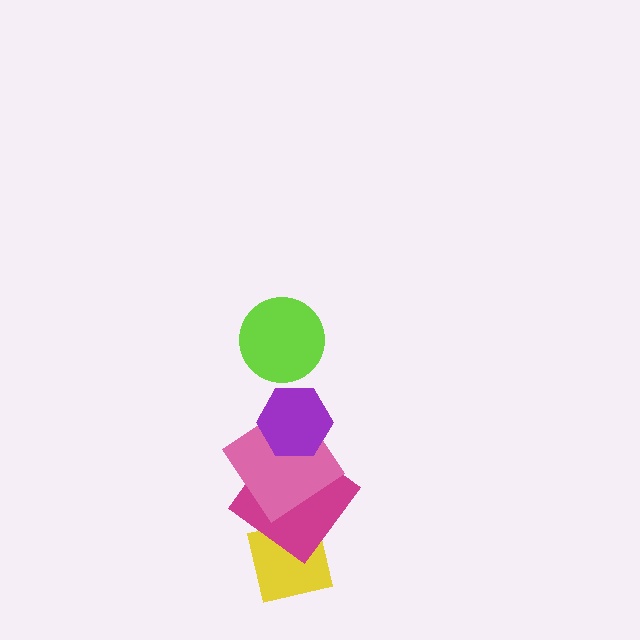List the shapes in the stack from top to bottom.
From top to bottom: the lime circle, the purple hexagon, the pink diamond, the magenta diamond, the yellow square.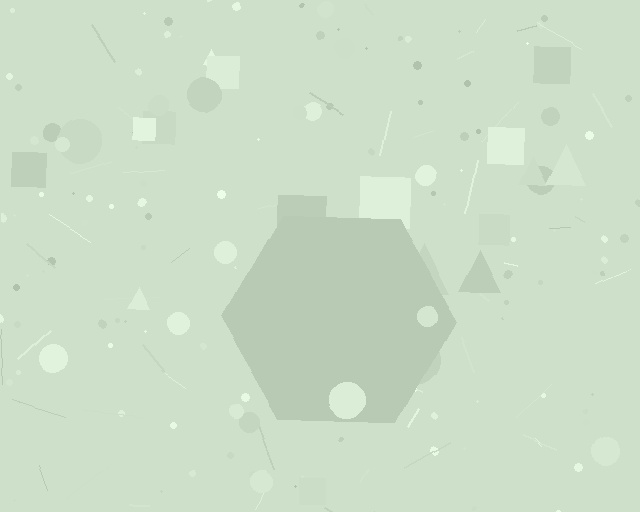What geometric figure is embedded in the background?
A hexagon is embedded in the background.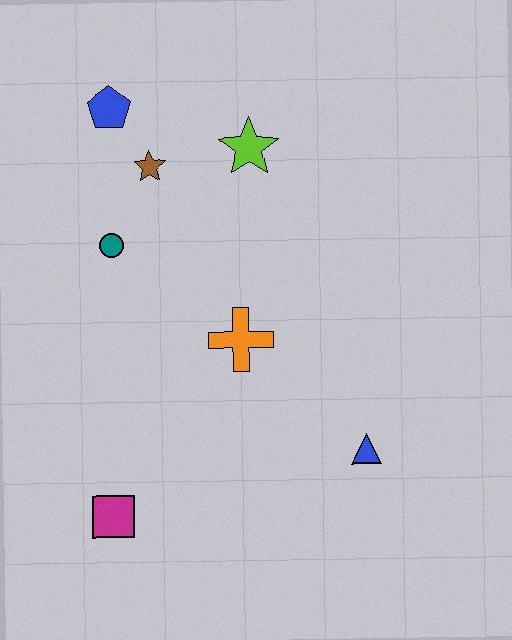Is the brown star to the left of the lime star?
Yes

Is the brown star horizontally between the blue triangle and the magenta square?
Yes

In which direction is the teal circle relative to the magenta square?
The teal circle is above the magenta square.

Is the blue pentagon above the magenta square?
Yes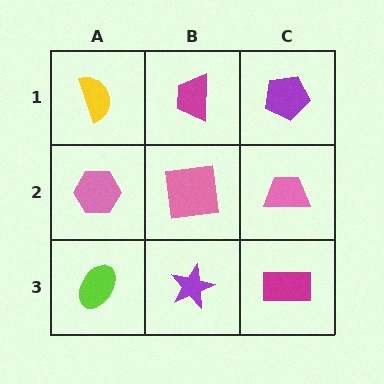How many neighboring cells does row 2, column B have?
4.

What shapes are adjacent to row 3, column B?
A pink square (row 2, column B), a lime ellipse (row 3, column A), a magenta rectangle (row 3, column C).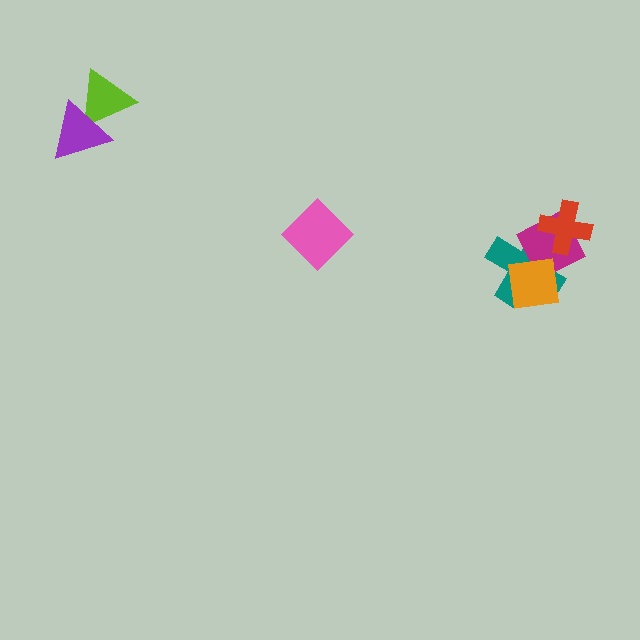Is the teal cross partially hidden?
Yes, it is partially covered by another shape.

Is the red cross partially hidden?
No, no other shape covers it.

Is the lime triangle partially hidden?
Yes, it is partially covered by another shape.